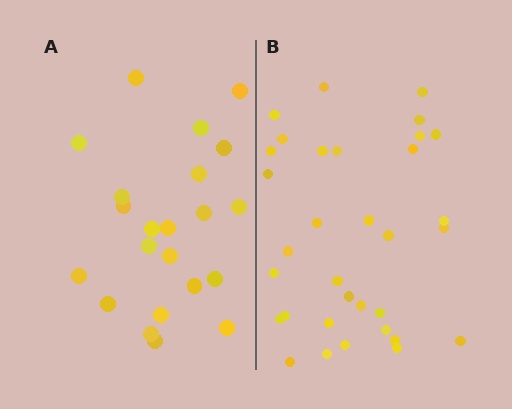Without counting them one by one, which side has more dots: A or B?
Region B (the right region) has more dots.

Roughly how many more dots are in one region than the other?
Region B has roughly 12 or so more dots than region A.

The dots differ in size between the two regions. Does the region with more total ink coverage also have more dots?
No. Region A has more total ink coverage because its dots are larger, but region B actually contains more individual dots. Total area can be misleading — the number of items is what matters here.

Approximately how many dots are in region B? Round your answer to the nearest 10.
About 30 dots. (The exact count is 33, which rounds to 30.)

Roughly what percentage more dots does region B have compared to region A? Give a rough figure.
About 50% more.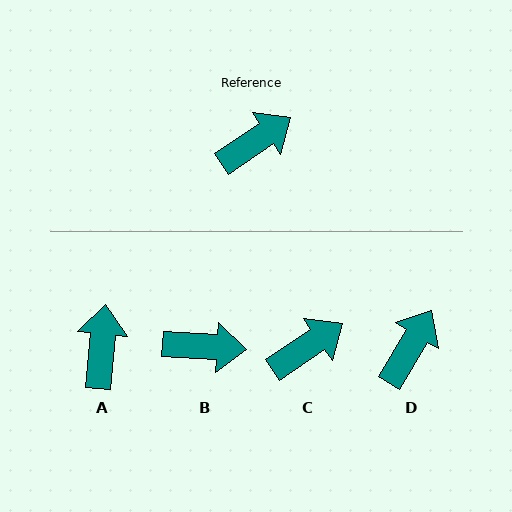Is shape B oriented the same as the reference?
No, it is off by about 37 degrees.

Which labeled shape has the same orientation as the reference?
C.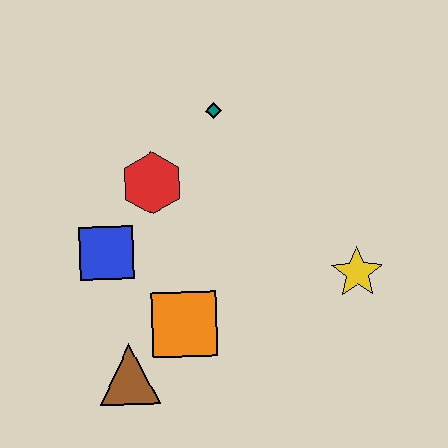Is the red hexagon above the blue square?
Yes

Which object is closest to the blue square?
The red hexagon is closest to the blue square.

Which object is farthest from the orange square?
The teal diamond is farthest from the orange square.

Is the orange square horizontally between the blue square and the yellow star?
Yes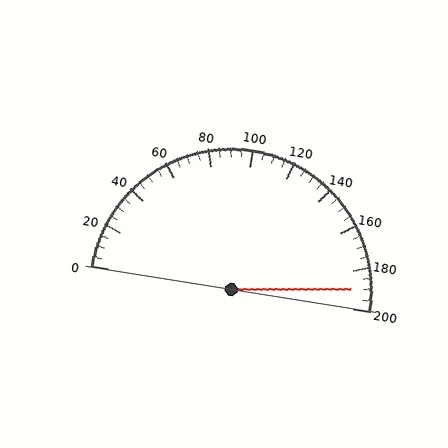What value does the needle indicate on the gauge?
The needle indicates approximately 190.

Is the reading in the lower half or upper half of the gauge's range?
The reading is in the upper half of the range (0 to 200).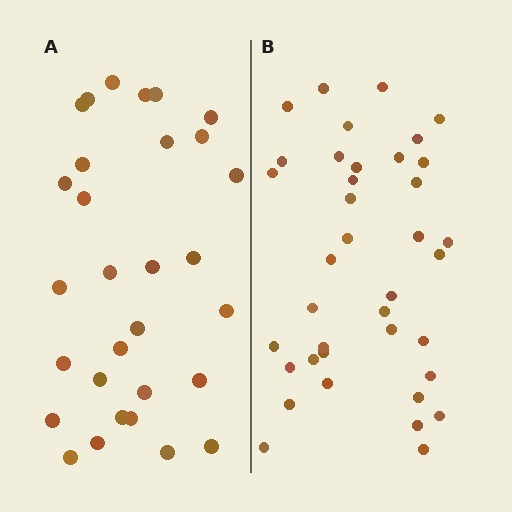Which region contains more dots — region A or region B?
Region B (the right region) has more dots.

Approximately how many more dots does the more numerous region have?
Region B has roughly 8 or so more dots than region A.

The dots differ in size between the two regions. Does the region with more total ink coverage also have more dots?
No. Region A has more total ink coverage because its dots are larger, but region B actually contains more individual dots. Total area can be misleading — the number of items is what matters here.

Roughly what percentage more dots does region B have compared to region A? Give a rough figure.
About 25% more.